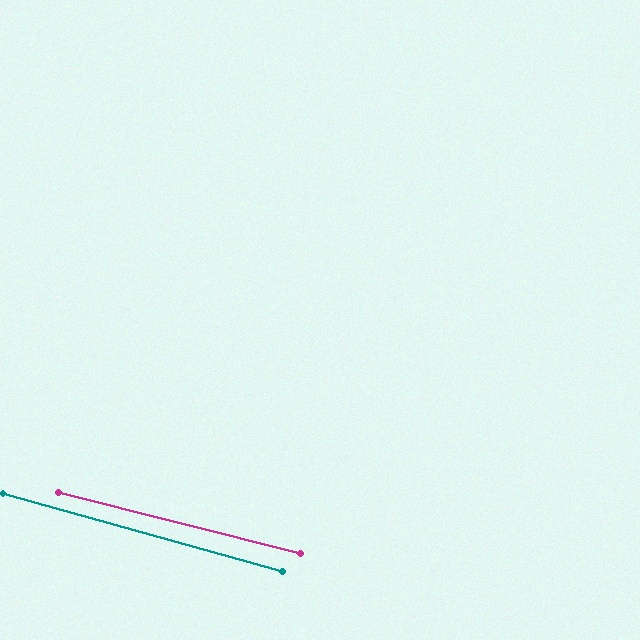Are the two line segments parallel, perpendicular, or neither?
Parallel — their directions differ by only 1.3°.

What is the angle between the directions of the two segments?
Approximately 1 degree.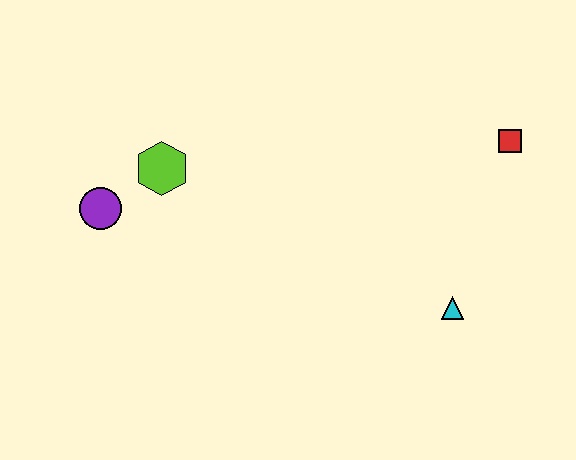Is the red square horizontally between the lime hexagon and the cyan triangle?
No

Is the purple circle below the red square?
Yes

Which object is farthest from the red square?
The purple circle is farthest from the red square.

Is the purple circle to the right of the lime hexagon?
No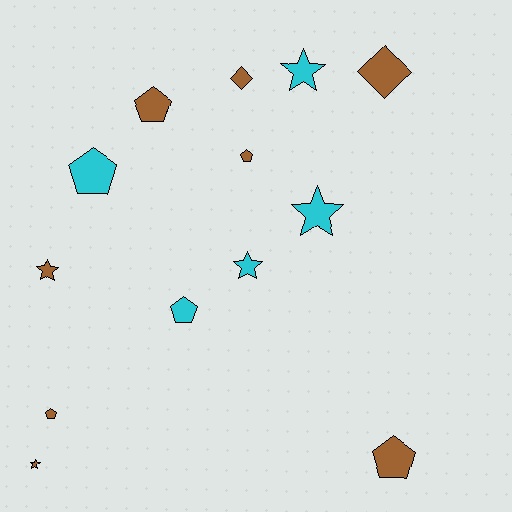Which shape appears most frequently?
Pentagon, with 6 objects.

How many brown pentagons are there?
There are 4 brown pentagons.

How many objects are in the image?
There are 13 objects.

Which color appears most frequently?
Brown, with 8 objects.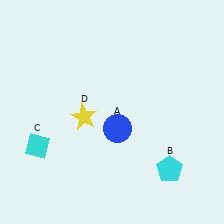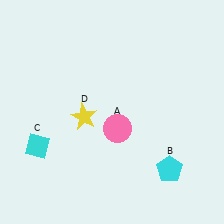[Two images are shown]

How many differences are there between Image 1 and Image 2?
There is 1 difference between the two images.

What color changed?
The circle (A) changed from blue in Image 1 to pink in Image 2.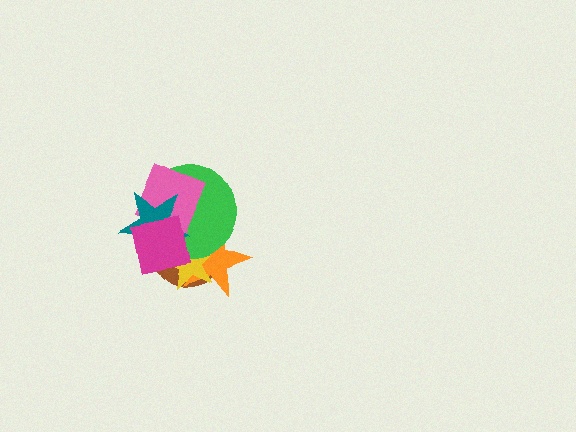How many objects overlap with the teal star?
5 objects overlap with the teal star.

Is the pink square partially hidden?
Yes, it is partially covered by another shape.